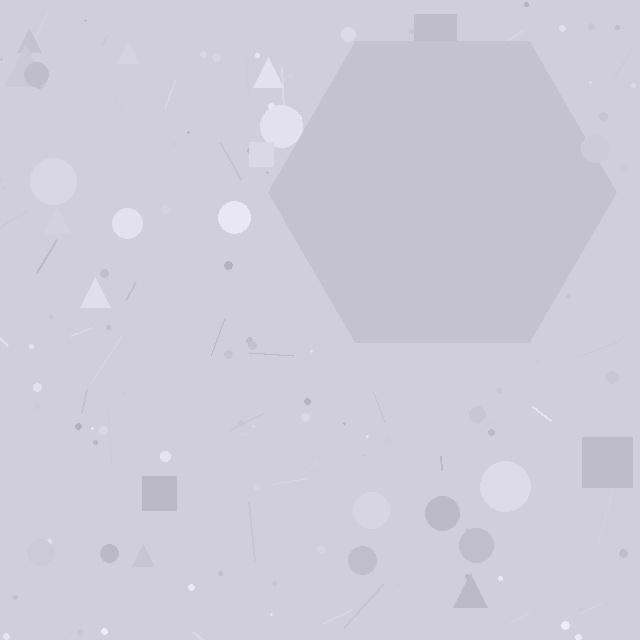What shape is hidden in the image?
A hexagon is hidden in the image.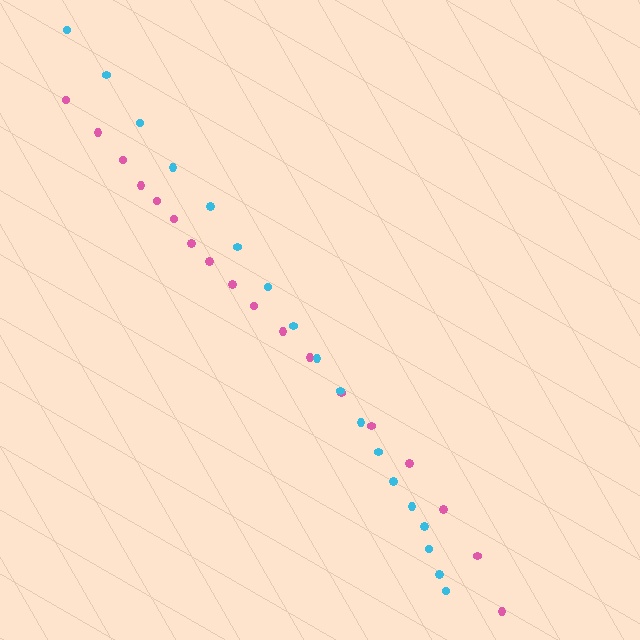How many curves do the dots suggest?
There are 2 distinct paths.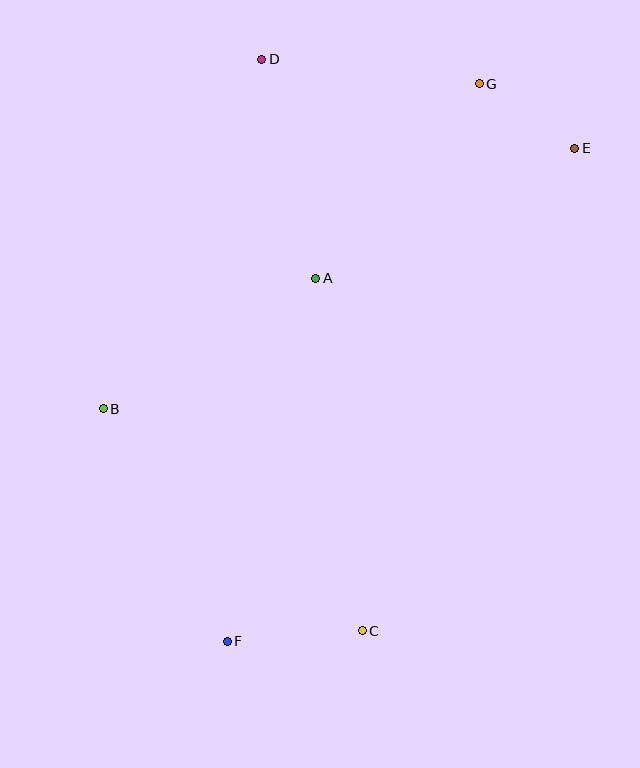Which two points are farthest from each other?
Points F and G are farthest from each other.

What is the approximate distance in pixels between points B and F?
The distance between B and F is approximately 263 pixels.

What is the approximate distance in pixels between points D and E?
The distance between D and E is approximately 326 pixels.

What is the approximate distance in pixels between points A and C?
The distance between A and C is approximately 356 pixels.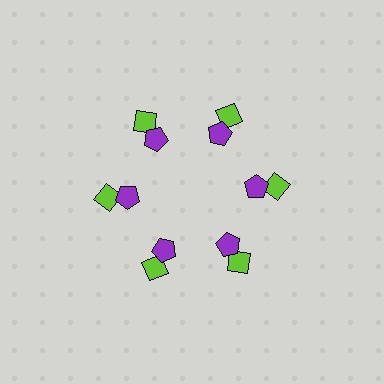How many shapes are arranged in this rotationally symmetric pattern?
There are 12 shapes, arranged in 6 groups of 2.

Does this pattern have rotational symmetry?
Yes, this pattern has 6-fold rotational symmetry. It looks the same after rotating 60 degrees around the center.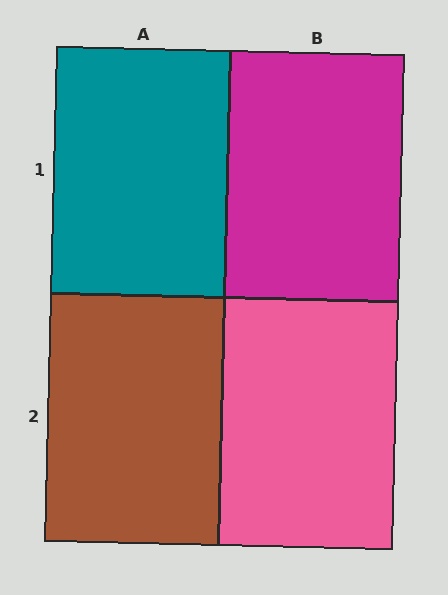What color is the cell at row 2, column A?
Brown.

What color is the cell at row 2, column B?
Pink.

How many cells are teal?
1 cell is teal.